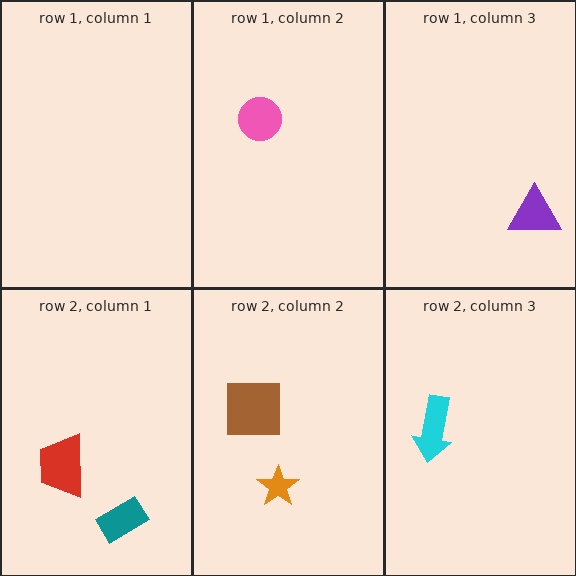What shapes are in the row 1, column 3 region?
The purple triangle.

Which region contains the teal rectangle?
The row 2, column 1 region.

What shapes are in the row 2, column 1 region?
The teal rectangle, the red trapezoid.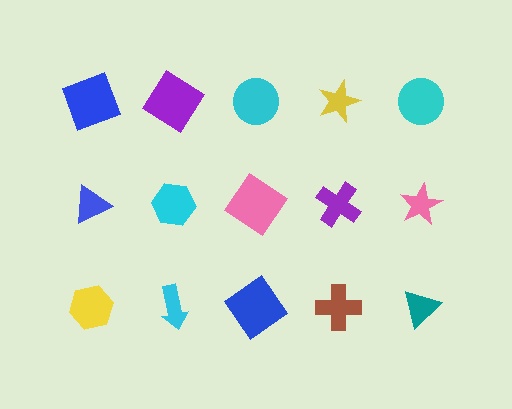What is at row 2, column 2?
A cyan hexagon.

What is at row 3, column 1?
A yellow hexagon.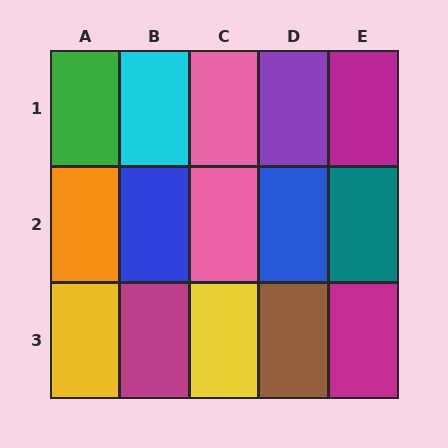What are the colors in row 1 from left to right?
Green, cyan, pink, purple, magenta.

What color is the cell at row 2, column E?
Teal.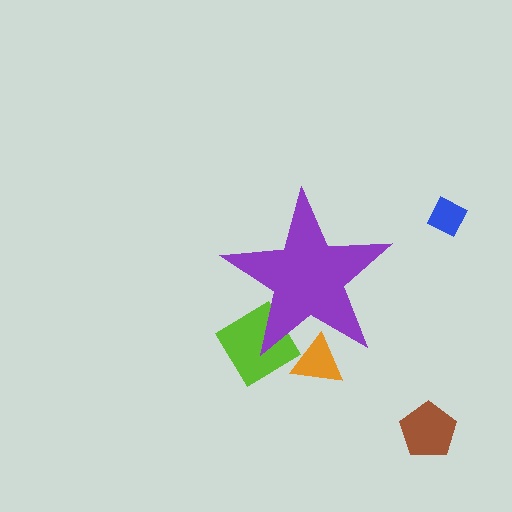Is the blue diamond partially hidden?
No, the blue diamond is fully visible.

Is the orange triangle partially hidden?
Yes, the orange triangle is partially hidden behind the purple star.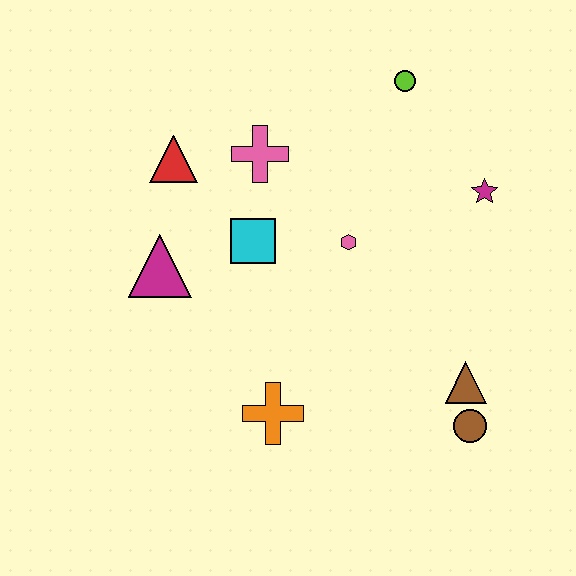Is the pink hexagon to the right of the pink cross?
Yes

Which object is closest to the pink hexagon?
The cyan square is closest to the pink hexagon.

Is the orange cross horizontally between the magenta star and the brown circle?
No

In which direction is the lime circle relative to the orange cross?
The lime circle is above the orange cross.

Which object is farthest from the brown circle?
The red triangle is farthest from the brown circle.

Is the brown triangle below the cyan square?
Yes